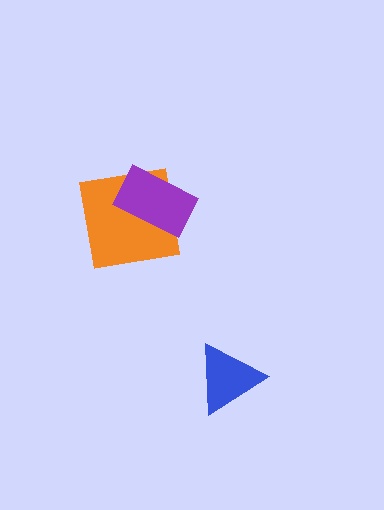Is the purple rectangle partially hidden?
No, no other shape covers it.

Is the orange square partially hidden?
Yes, it is partially covered by another shape.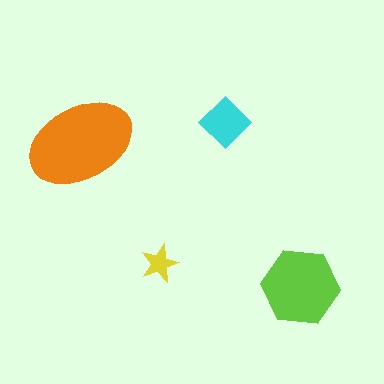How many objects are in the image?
There are 4 objects in the image.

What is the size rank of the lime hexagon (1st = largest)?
2nd.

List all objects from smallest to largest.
The yellow star, the cyan diamond, the lime hexagon, the orange ellipse.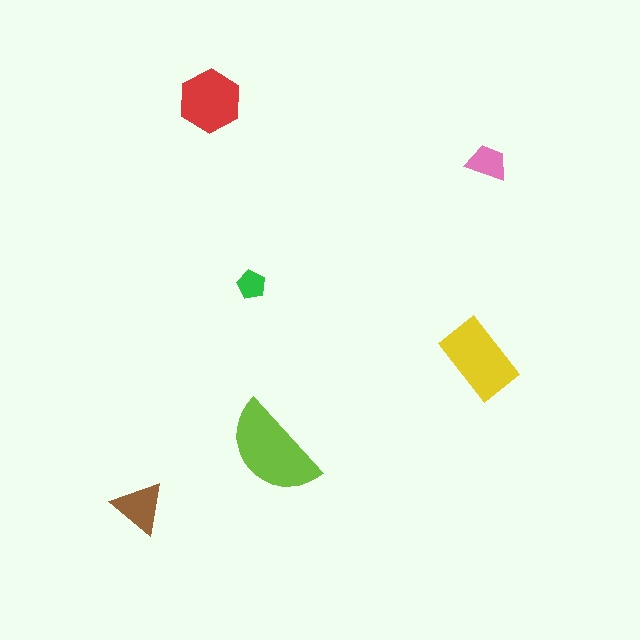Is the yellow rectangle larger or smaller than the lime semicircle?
Smaller.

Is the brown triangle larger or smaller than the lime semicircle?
Smaller.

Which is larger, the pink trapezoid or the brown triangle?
The brown triangle.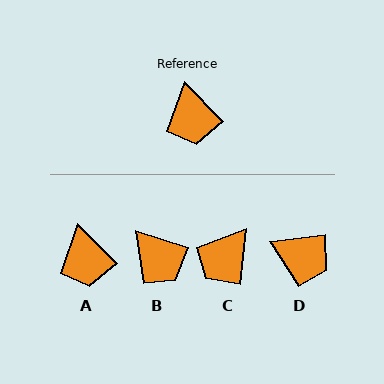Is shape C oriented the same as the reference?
No, it is off by about 51 degrees.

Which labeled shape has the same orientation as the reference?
A.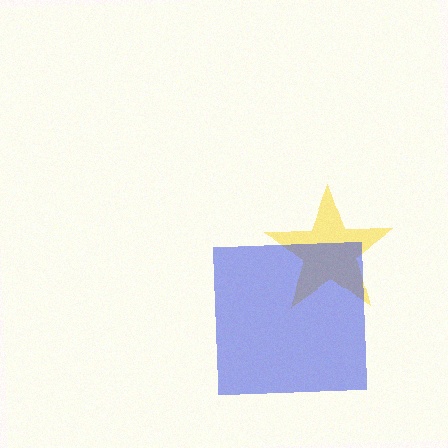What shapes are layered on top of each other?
The layered shapes are: a yellow star, a blue square.